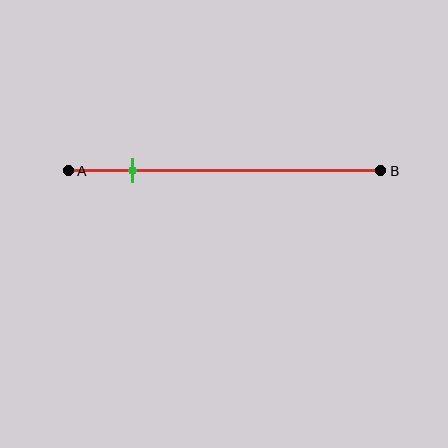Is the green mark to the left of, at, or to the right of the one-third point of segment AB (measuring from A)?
The green mark is to the left of the one-third point of segment AB.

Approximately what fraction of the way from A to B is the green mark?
The green mark is approximately 20% of the way from A to B.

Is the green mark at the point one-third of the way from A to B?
No, the mark is at about 20% from A, not at the 33% one-third point.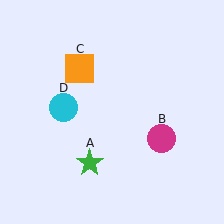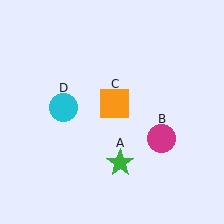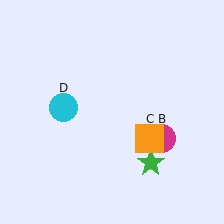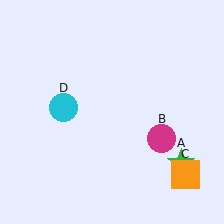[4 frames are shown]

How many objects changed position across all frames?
2 objects changed position: green star (object A), orange square (object C).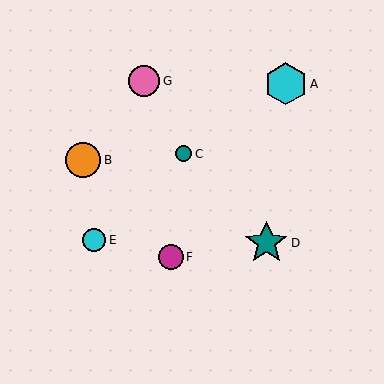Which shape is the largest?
The teal star (labeled D) is the largest.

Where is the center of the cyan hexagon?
The center of the cyan hexagon is at (286, 84).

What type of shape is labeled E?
Shape E is a cyan circle.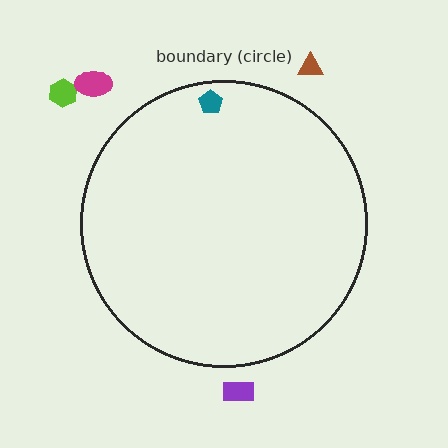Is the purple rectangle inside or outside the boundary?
Outside.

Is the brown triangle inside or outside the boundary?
Outside.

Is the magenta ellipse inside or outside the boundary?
Outside.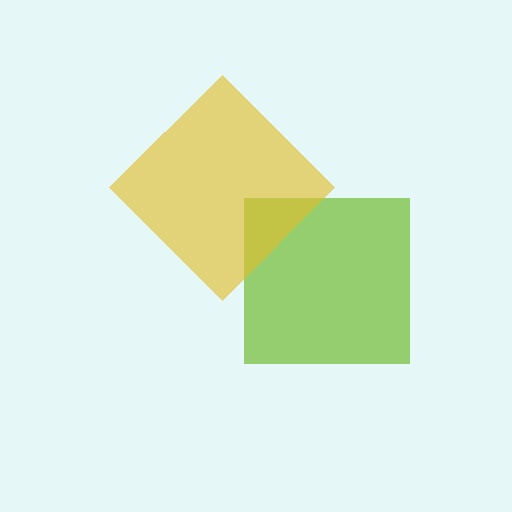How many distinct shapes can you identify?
There are 2 distinct shapes: a lime square, a yellow diamond.